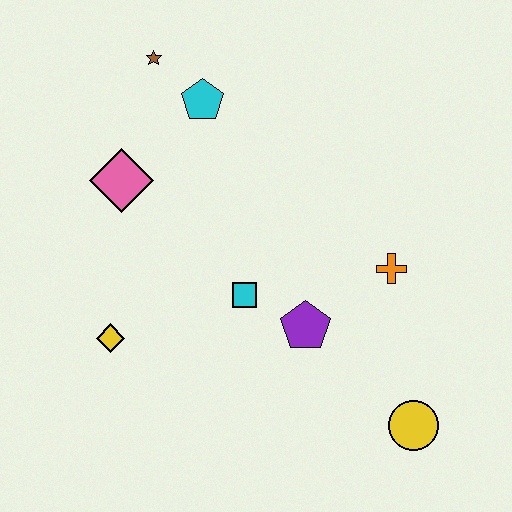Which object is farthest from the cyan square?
The brown star is farthest from the cyan square.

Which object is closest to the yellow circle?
The purple pentagon is closest to the yellow circle.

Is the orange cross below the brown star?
Yes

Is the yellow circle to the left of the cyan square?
No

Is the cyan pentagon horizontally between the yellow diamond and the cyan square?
Yes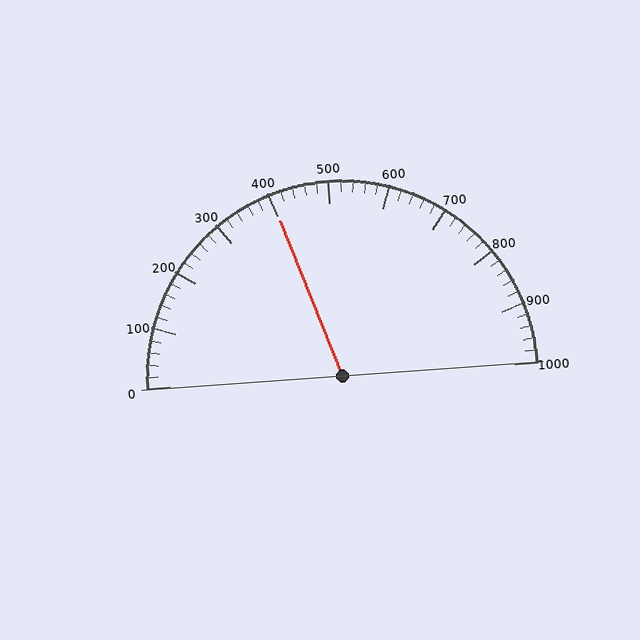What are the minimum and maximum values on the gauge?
The gauge ranges from 0 to 1000.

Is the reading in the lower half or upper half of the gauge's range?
The reading is in the lower half of the range (0 to 1000).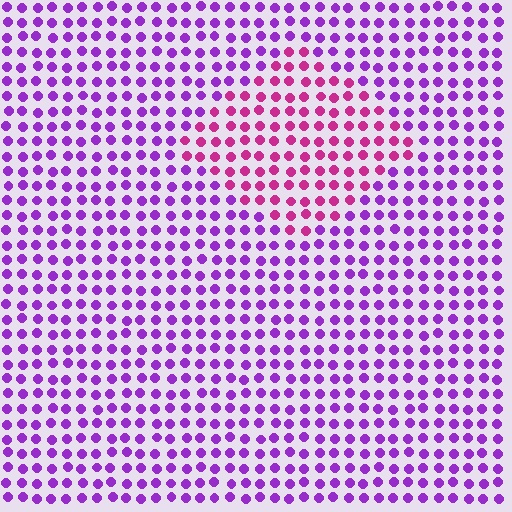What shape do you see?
I see a diamond.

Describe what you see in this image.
The image is filled with small purple elements in a uniform arrangement. A diamond-shaped region is visible where the elements are tinted to a slightly different hue, forming a subtle color boundary.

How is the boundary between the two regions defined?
The boundary is defined purely by a slight shift in hue (about 41 degrees). Spacing, size, and orientation are identical on both sides.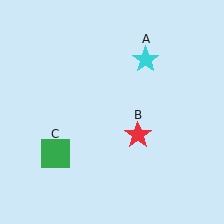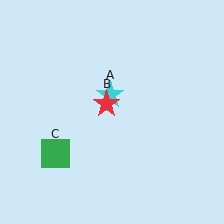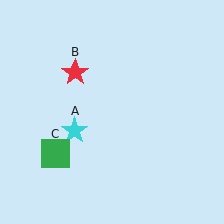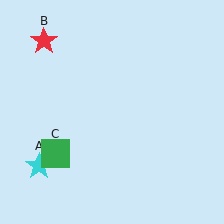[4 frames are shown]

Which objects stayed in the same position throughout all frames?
Green square (object C) remained stationary.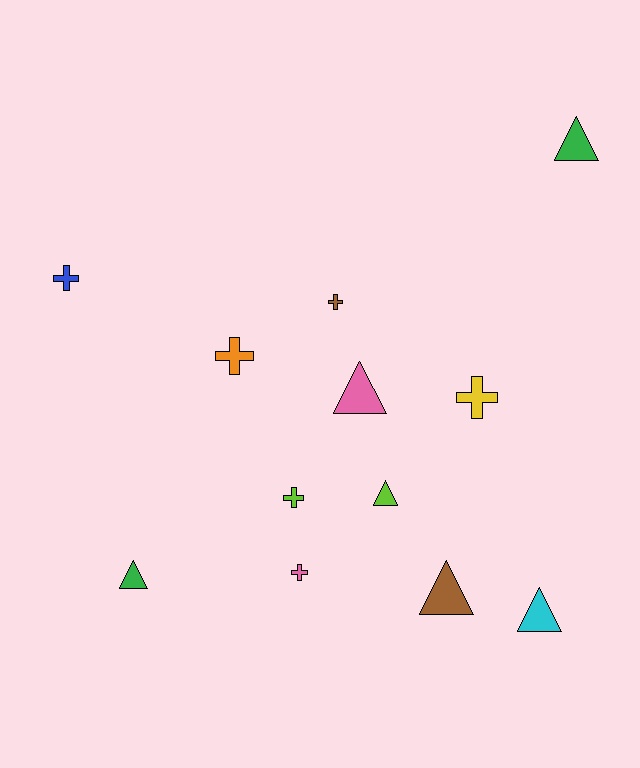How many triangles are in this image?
There are 6 triangles.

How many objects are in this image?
There are 12 objects.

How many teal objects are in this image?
There are no teal objects.